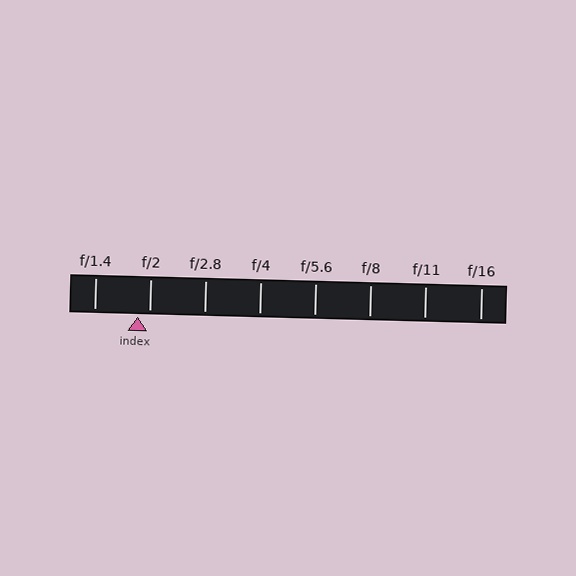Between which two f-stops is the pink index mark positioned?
The index mark is between f/1.4 and f/2.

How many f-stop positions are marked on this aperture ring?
There are 8 f-stop positions marked.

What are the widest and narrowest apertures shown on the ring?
The widest aperture shown is f/1.4 and the narrowest is f/16.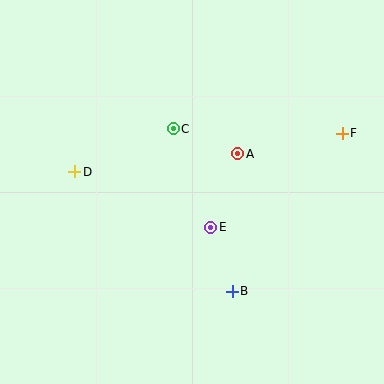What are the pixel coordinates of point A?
Point A is at (238, 154).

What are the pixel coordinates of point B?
Point B is at (232, 291).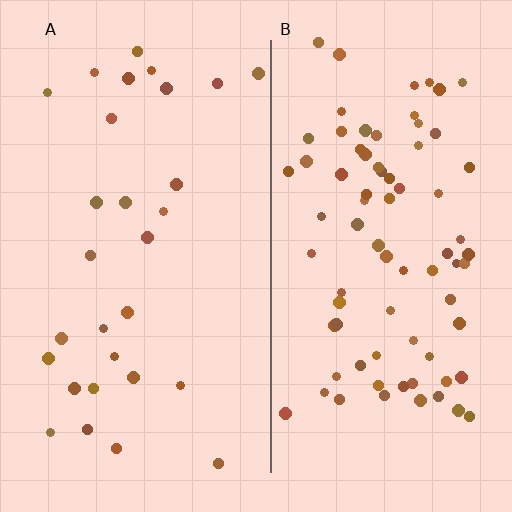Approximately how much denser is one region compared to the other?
Approximately 2.7× — region B over region A.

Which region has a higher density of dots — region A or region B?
B (the right).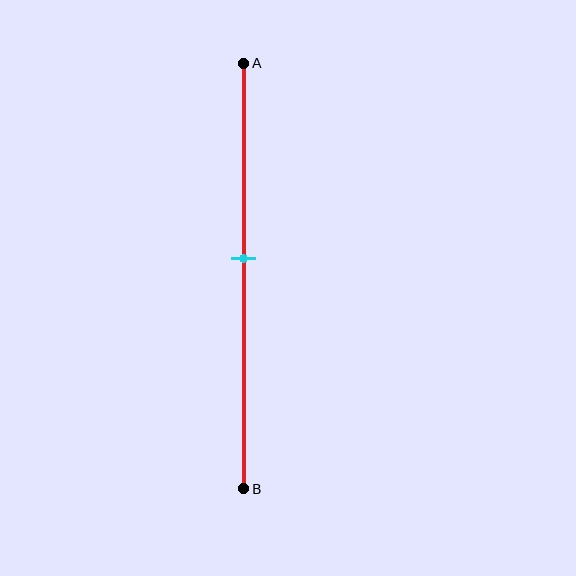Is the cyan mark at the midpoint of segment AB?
No, the mark is at about 45% from A, not at the 50% midpoint.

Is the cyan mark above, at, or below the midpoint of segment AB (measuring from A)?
The cyan mark is above the midpoint of segment AB.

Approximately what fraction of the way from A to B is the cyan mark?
The cyan mark is approximately 45% of the way from A to B.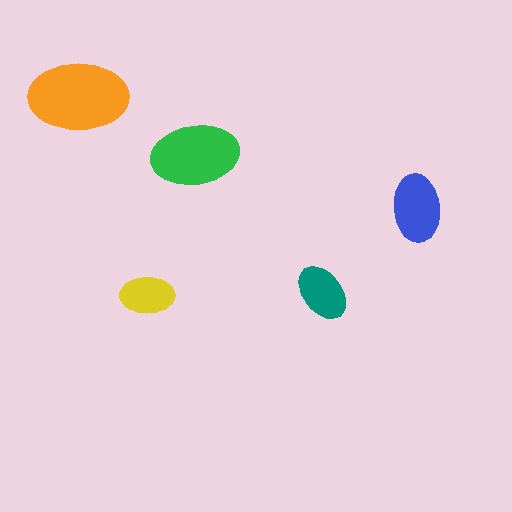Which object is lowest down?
The yellow ellipse is bottommost.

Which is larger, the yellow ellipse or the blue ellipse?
The blue one.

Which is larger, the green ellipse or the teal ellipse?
The green one.